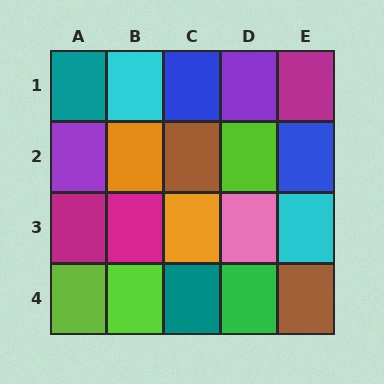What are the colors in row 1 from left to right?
Teal, cyan, blue, purple, magenta.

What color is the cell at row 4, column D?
Green.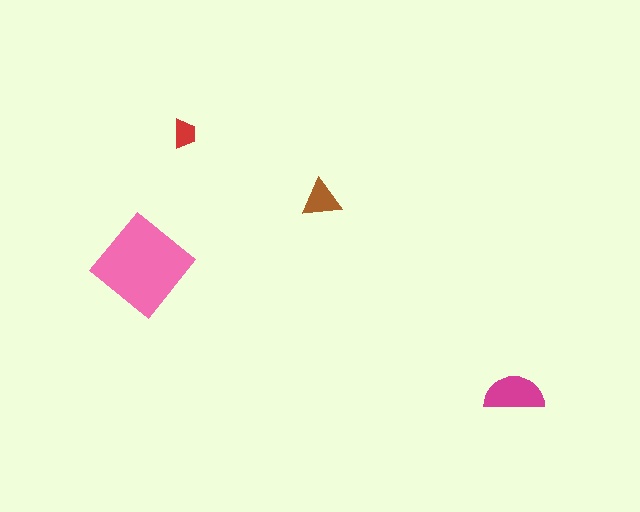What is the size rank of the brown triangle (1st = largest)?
3rd.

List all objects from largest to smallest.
The pink diamond, the magenta semicircle, the brown triangle, the red trapezoid.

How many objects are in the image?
There are 4 objects in the image.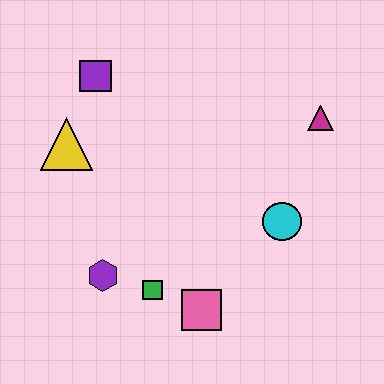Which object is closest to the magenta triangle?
The cyan circle is closest to the magenta triangle.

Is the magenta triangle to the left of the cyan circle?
No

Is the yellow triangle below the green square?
No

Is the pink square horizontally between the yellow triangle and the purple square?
No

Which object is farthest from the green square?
The magenta triangle is farthest from the green square.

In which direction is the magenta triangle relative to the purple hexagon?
The magenta triangle is to the right of the purple hexagon.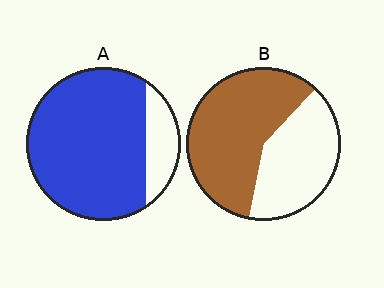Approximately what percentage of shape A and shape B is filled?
A is approximately 85% and B is approximately 60%.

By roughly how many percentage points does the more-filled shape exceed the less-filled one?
By roughly 25 percentage points (A over B).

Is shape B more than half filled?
Yes.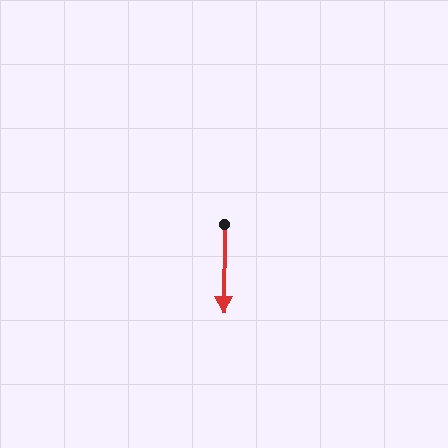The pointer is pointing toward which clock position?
Roughly 6 o'clock.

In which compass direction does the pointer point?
South.